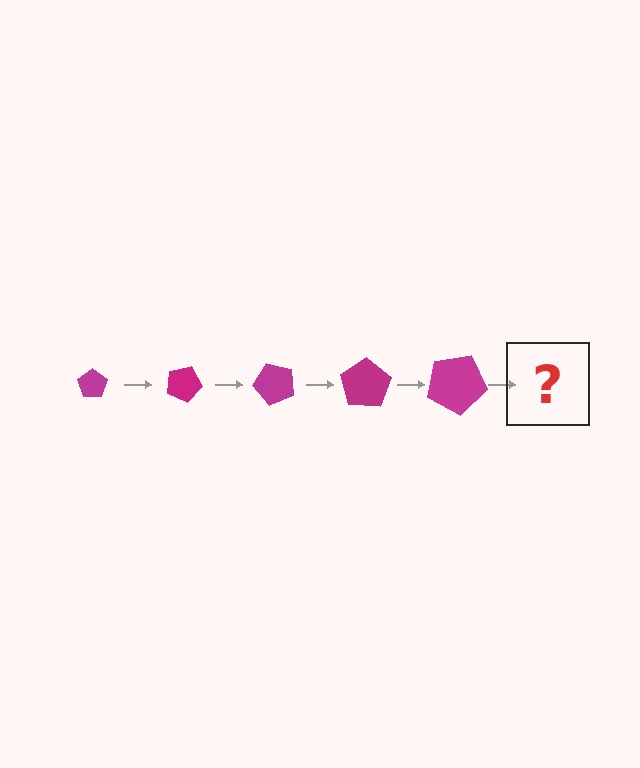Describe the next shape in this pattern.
It should be a pentagon, larger than the previous one and rotated 125 degrees from the start.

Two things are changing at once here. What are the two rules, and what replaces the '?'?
The two rules are that the pentagon grows larger each step and it rotates 25 degrees each step. The '?' should be a pentagon, larger than the previous one and rotated 125 degrees from the start.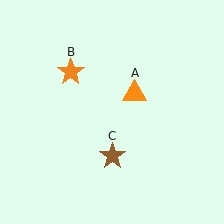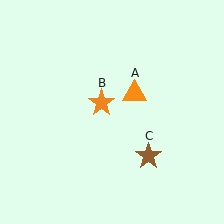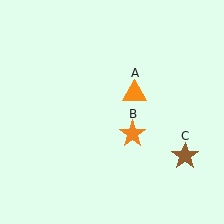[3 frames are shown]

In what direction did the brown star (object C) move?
The brown star (object C) moved right.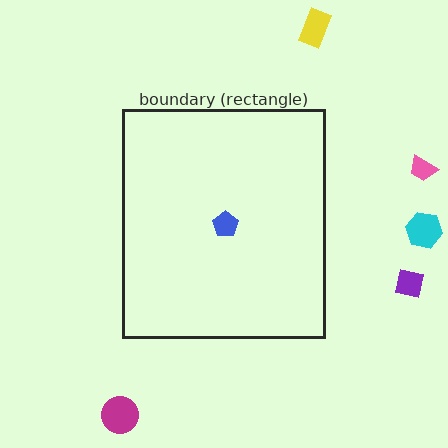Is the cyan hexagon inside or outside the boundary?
Outside.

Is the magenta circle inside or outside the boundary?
Outside.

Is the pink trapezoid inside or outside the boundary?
Outside.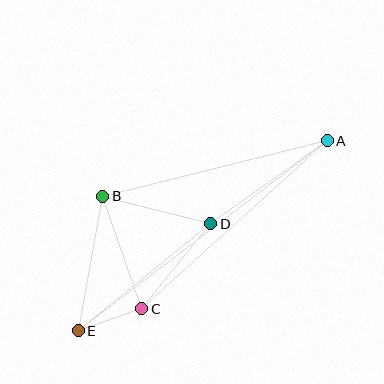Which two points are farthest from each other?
Points A and E are farthest from each other.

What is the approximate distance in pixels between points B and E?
The distance between B and E is approximately 137 pixels.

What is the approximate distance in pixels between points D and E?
The distance between D and E is approximately 170 pixels.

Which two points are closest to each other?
Points C and E are closest to each other.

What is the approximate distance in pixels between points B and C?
The distance between B and C is approximately 119 pixels.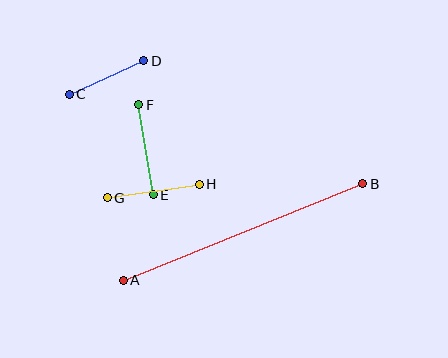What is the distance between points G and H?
The distance is approximately 93 pixels.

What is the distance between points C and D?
The distance is approximately 82 pixels.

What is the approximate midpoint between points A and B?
The midpoint is at approximately (243, 232) pixels.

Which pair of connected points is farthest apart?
Points A and B are farthest apart.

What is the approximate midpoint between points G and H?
The midpoint is at approximately (153, 191) pixels.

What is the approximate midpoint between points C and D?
The midpoint is at approximately (106, 78) pixels.